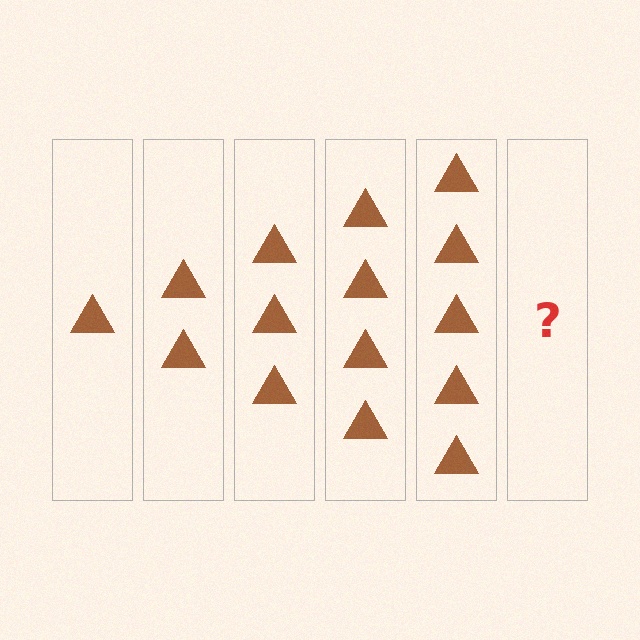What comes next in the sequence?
The next element should be 6 triangles.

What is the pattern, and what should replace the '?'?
The pattern is that each step adds one more triangle. The '?' should be 6 triangles.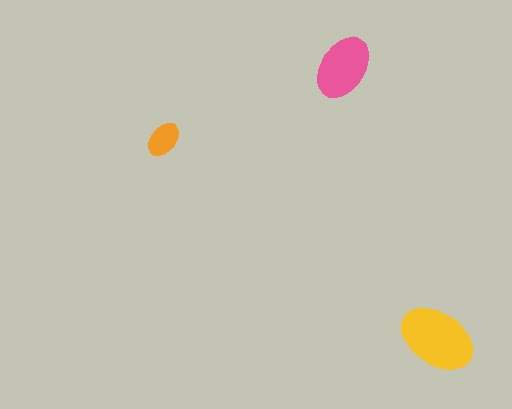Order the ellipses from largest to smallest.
the yellow one, the pink one, the orange one.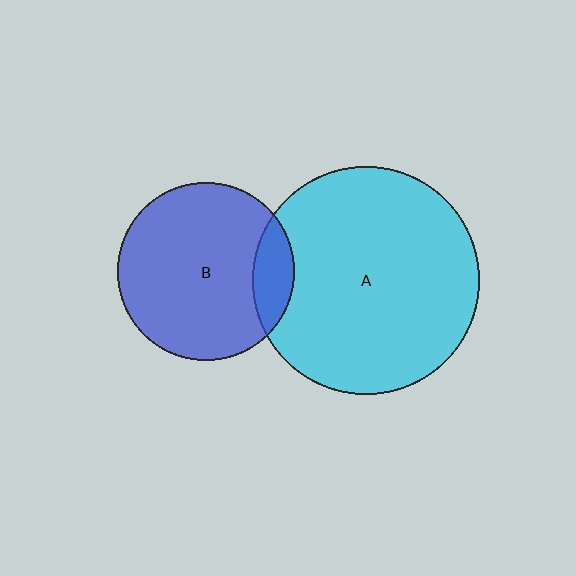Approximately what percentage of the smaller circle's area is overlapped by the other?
Approximately 15%.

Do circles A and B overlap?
Yes.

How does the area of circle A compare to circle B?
Approximately 1.6 times.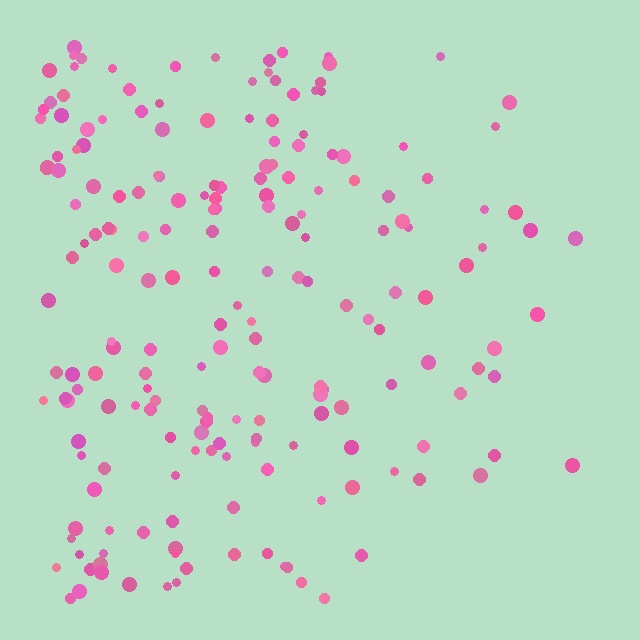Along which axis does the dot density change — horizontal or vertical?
Horizontal.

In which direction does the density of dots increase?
From right to left, with the left side densest.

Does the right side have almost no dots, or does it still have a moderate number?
Still a moderate number, just noticeably fewer than the left.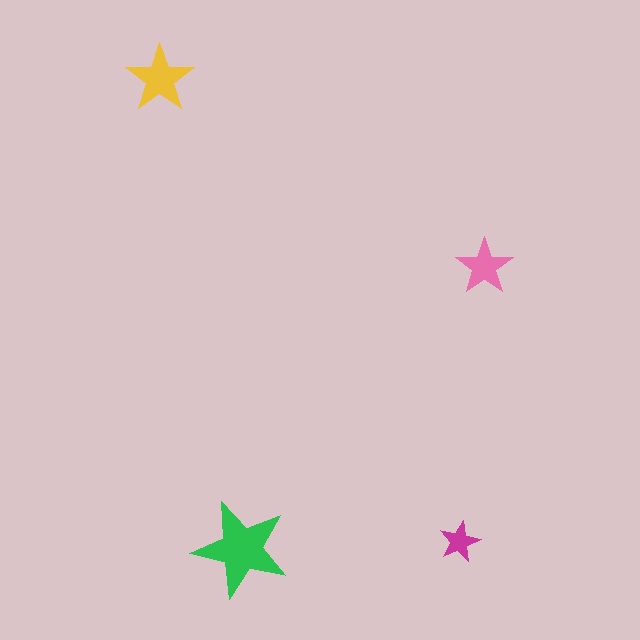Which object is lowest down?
The green star is bottommost.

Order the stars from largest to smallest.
the green one, the yellow one, the pink one, the magenta one.